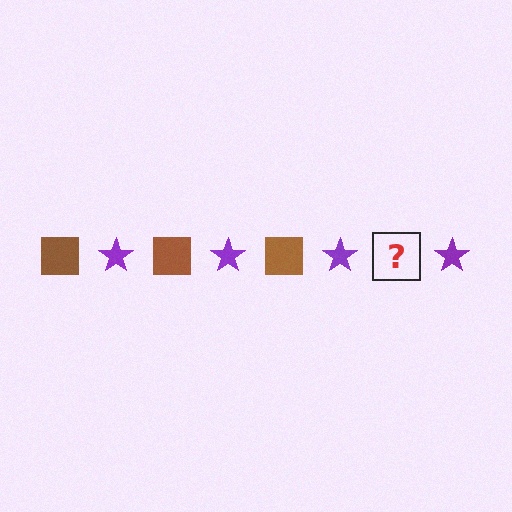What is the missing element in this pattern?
The missing element is a brown square.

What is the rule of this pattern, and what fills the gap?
The rule is that the pattern alternates between brown square and purple star. The gap should be filled with a brown square.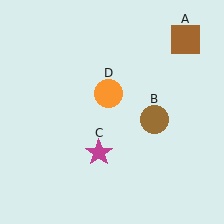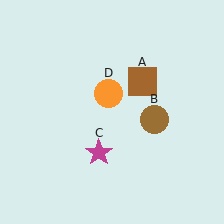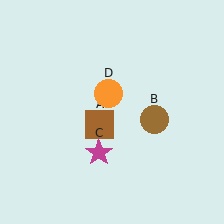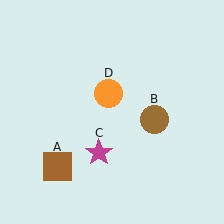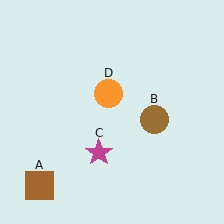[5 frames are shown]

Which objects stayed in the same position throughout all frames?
Brown circle (object B) and magenta star (object C) and orange circle (object D) remained stationary.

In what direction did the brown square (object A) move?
The brown square (object A) moved down and to the left.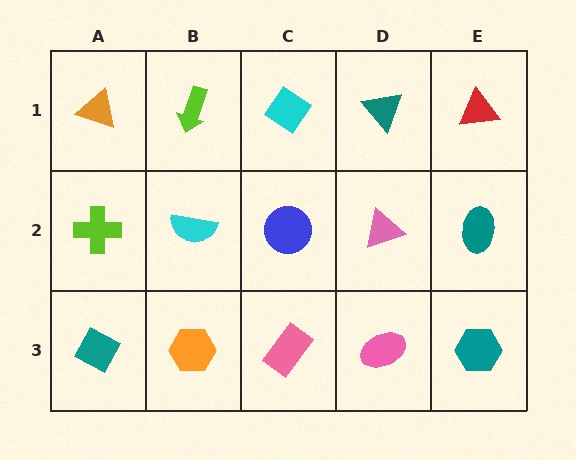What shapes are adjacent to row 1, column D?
A pink triangle (row 2, column D), a cyan diamond (row 1, column C), a red triangle (row 1, column E).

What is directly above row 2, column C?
A cyan diamond.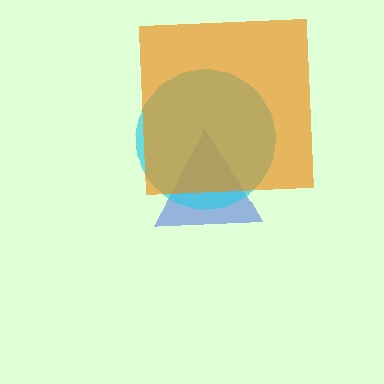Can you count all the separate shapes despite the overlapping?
Yes, there are 3 separate shapes.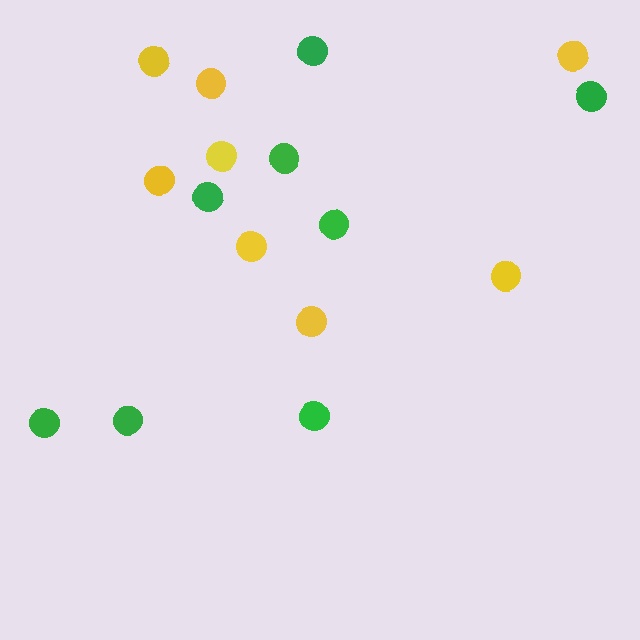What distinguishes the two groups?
There are 2 groups: one group of yellow circles (8) and one group of green circles (8).